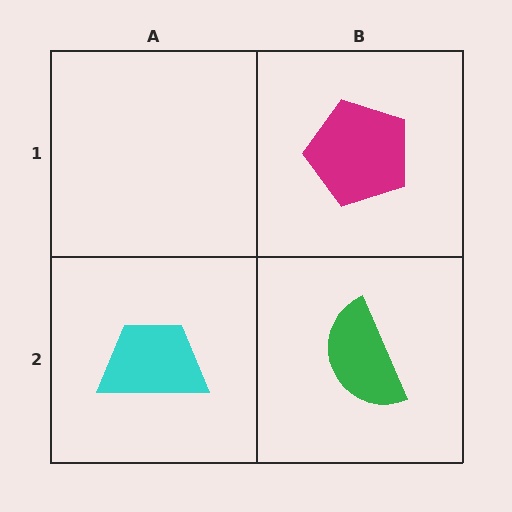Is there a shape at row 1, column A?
No, that cell is empty.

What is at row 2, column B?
A green semicircle.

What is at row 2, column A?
A cyan trapezoid.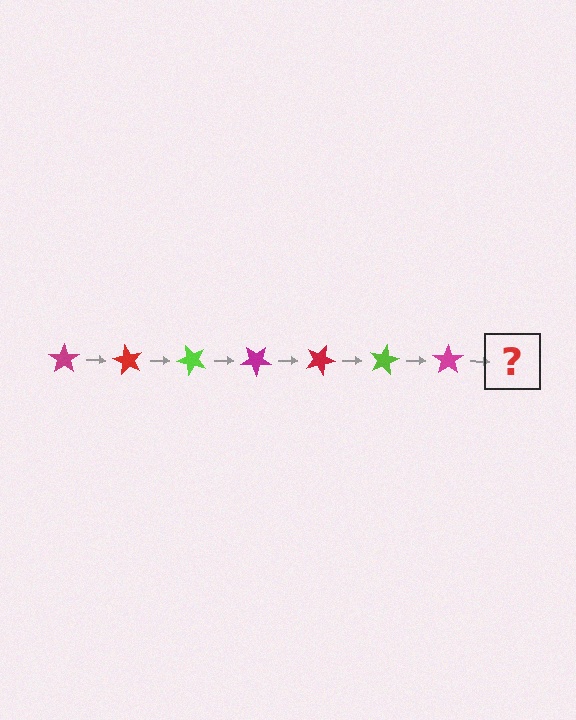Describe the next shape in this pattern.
It should be a red star, rotated 420 degrees from the start.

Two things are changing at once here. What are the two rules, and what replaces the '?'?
The two rules are that it rotates 60 degrees each step and the color cycles through magenta, red, and lime. The '?' should be a red star, rotated 420 degrees from the start.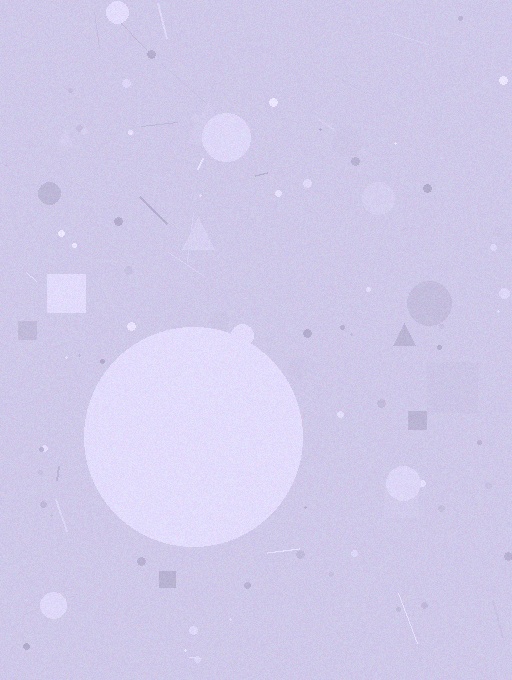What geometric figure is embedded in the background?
A circle is embedded in the background.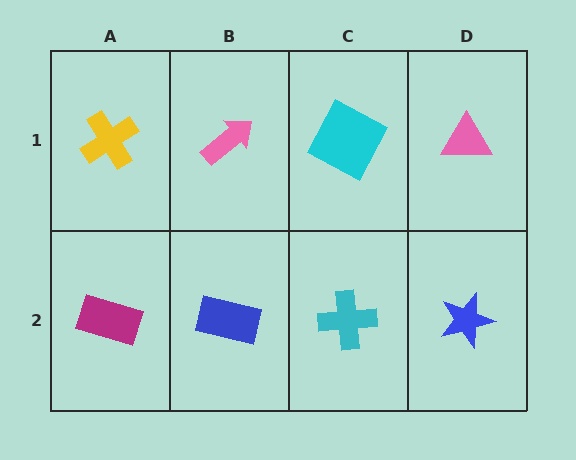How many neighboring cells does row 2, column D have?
2.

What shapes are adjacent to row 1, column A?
A magenta rectangle (row 2, column A), a pink arrow (row 1, column B).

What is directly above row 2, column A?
A yellow cross.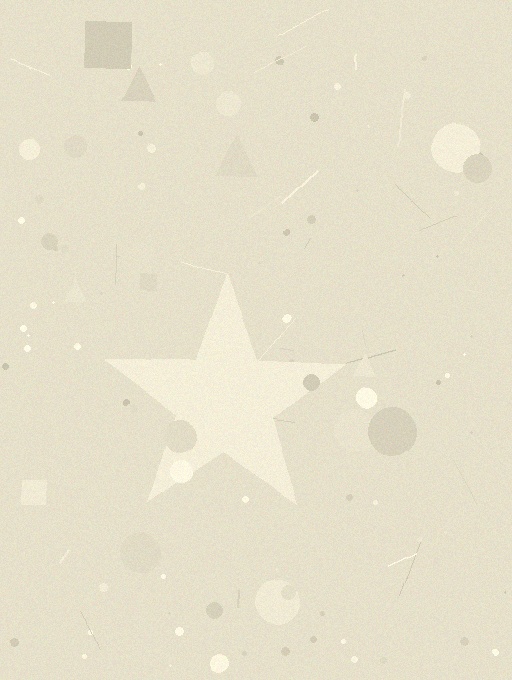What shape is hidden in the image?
A star is hidden in the image.